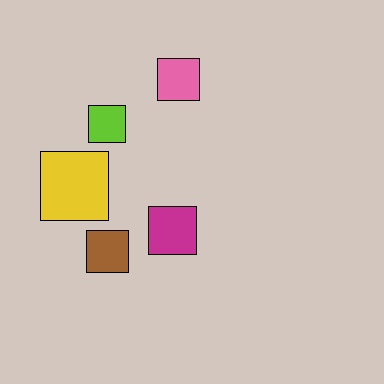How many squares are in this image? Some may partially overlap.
There are 5 squares.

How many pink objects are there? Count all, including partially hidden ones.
There is 1 pink object.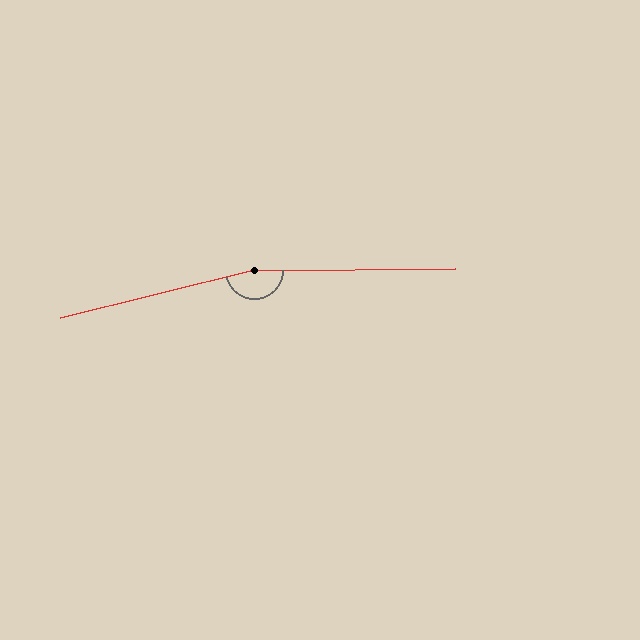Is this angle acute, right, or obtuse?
It is obtuse.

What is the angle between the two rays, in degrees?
Approximately 166 degrees.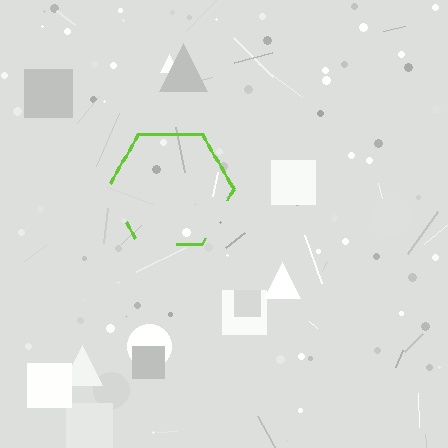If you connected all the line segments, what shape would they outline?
They would outline a hexagon.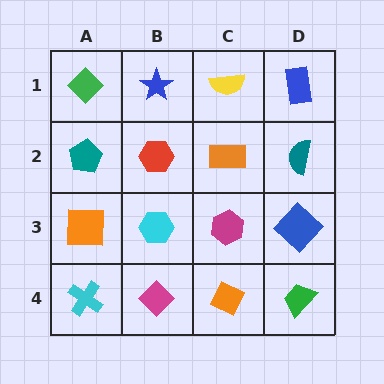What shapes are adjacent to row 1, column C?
An orange rectangle (row 2, column C), a blue star (row 1, column B), a blue rectangle (row 1, column D).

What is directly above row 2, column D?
A blue rectangle.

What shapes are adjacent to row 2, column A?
A green diamond (row 1, column A), an orange square (row 3, column A), a red hexagon (row 2, column B).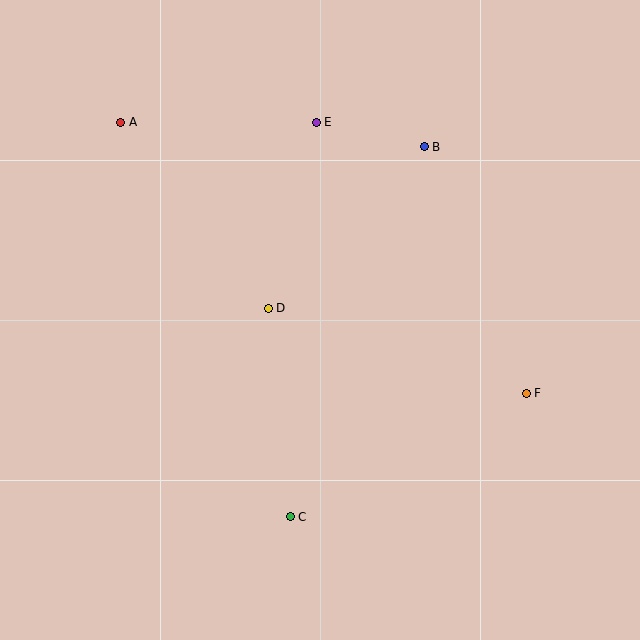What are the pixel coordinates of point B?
Point B is at (424, 147).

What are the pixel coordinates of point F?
Point F is at (526, 393).